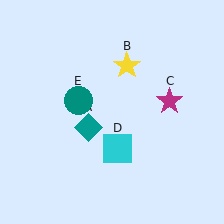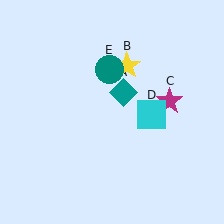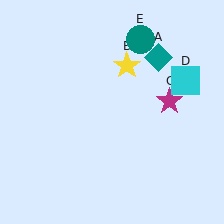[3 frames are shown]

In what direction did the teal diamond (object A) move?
The teal diamond (object A) moved up and to the right.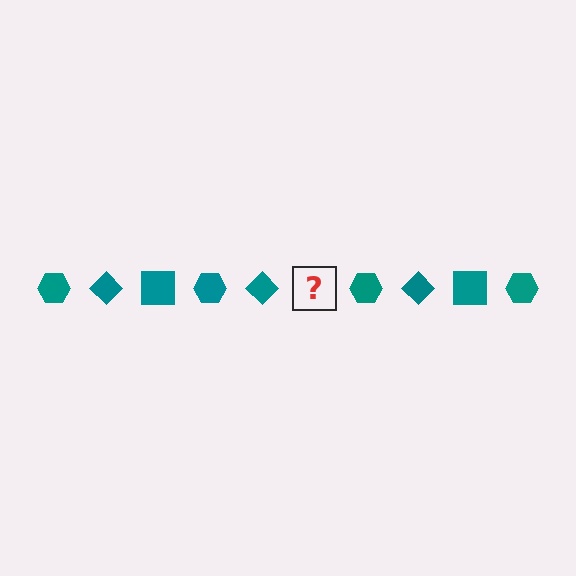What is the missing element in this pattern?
The missing element is a teal square.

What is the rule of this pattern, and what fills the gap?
The rule is that the pattern cycles through hexagon, diamond, square shapes in teal. The gap should be filled with a teal square.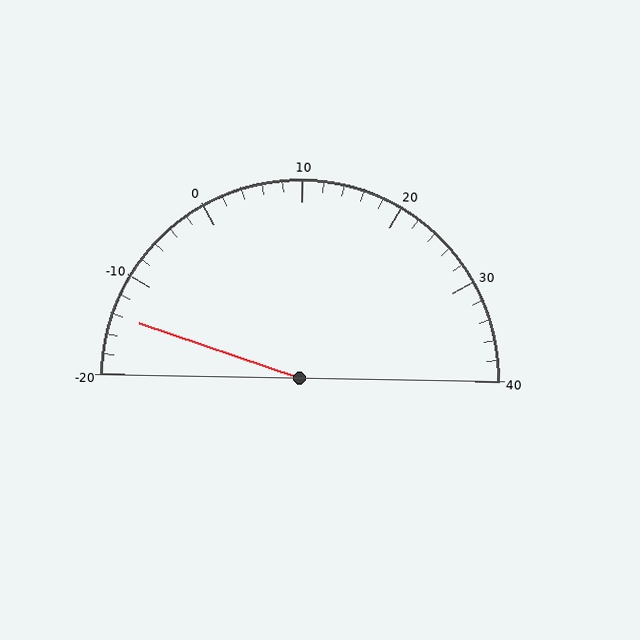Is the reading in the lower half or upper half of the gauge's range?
The reading is in the lower half of the range (-20 to 40).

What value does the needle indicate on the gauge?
The needle indicates approximately -14.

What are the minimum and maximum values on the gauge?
The gauge ranges from -20 to 40.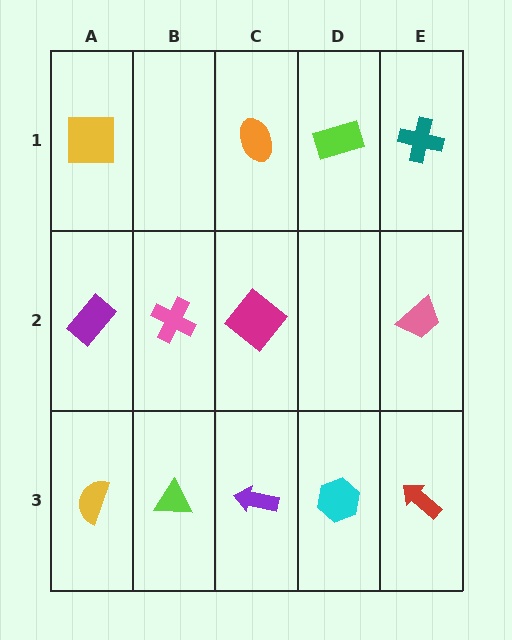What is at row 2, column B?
A pink cross.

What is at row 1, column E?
A teal cross.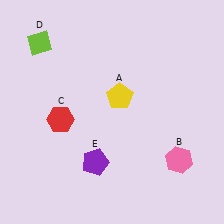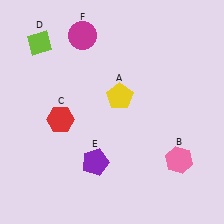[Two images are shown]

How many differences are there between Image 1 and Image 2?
There is 1 difference between the two images.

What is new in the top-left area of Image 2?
A magenta circle (F) was added in the top-left area of Image 2.